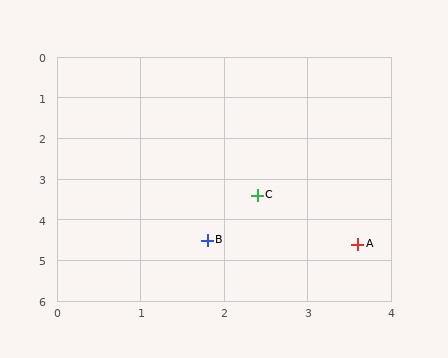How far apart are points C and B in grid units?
Points C and B are about 1.3 grid units apart.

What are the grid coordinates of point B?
Point B is at approximately (1.8, 4.5).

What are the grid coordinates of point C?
Point C is at approximately (2.4, 3.4).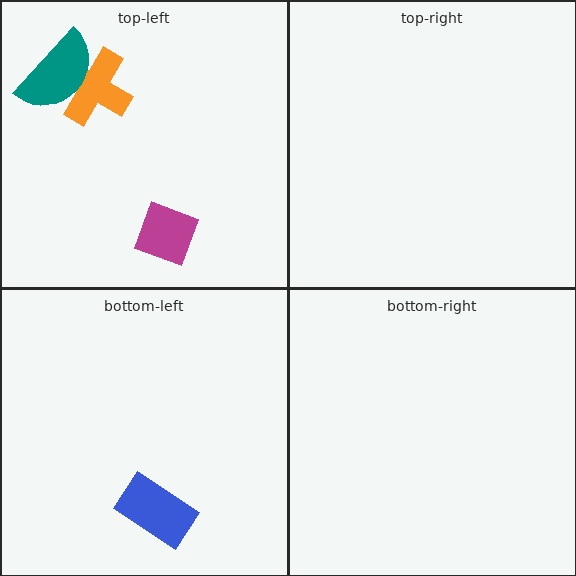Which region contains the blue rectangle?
The bottom-left region.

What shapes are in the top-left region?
The orange cross, the magenta diamond, the teal semicircle.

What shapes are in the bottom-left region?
The blue rectangle.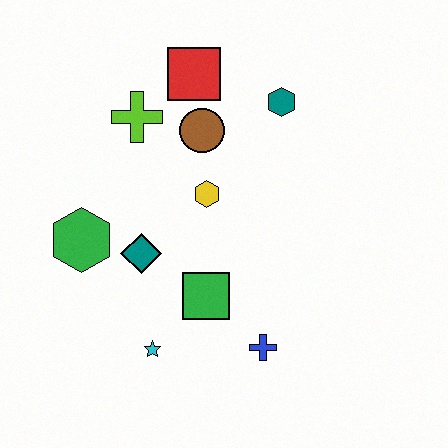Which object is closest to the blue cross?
The green square is closest to the blue cross.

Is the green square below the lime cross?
Yes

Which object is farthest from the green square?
The red square is farthest from the green square.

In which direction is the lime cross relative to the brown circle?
The lime cross is to the left of the brown circle.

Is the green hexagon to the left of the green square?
Yes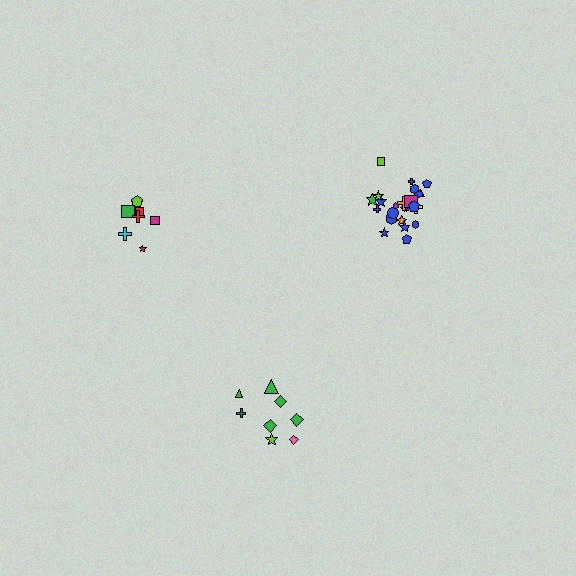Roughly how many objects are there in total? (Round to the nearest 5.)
Roughly 40 objects in total.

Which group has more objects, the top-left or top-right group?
The top-right group.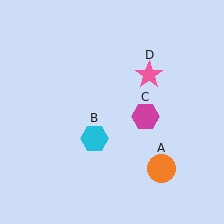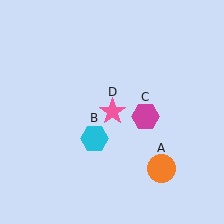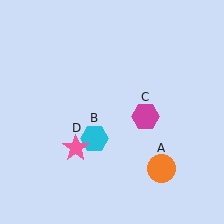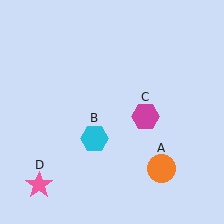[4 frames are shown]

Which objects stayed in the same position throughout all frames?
Orange circle (object A) and cyan hexagon (object B) and magenta hexagon (object C) remained stationary.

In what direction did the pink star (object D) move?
The pink star (object D) moved down and to the left.